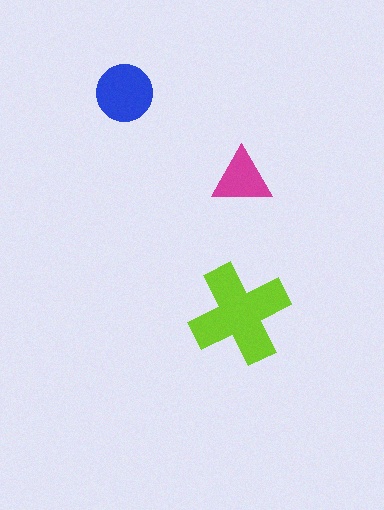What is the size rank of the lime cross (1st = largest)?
1st.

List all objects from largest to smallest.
The lime cross, the blue circle, the magenta triangle.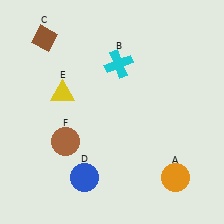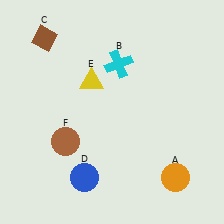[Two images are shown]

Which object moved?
The yellow triangle (E) moved right.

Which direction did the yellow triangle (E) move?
The yellow triangle (E) moved right.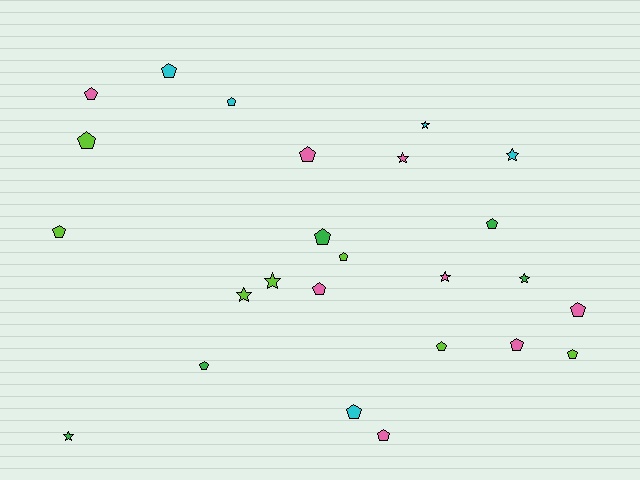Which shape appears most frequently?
Pentagon, with 17 objects.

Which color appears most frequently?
Pink, with 8 objects.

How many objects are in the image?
There are 25 objects.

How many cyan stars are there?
There are 2 cyan stars.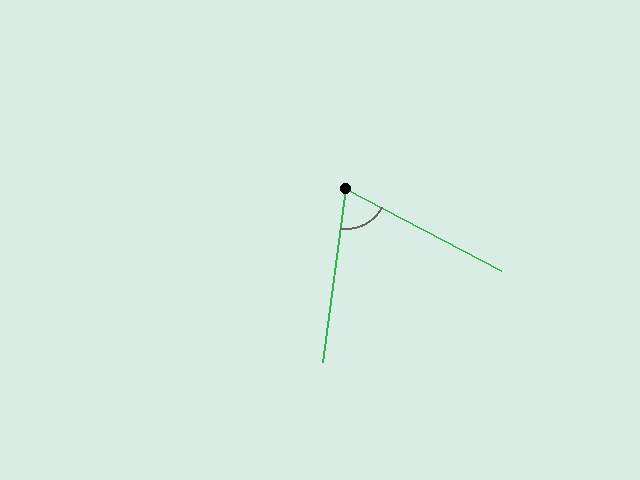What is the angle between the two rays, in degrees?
Approximately 70 degrees.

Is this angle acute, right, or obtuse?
It is acute.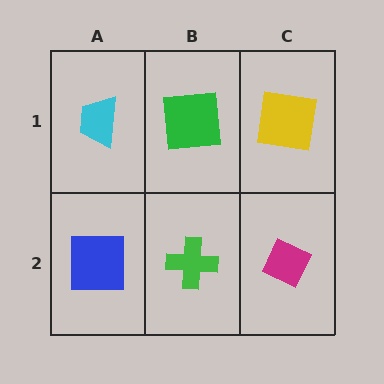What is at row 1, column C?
A yellow square.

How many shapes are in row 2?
3 shapes.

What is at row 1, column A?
A cyan trapezoid.